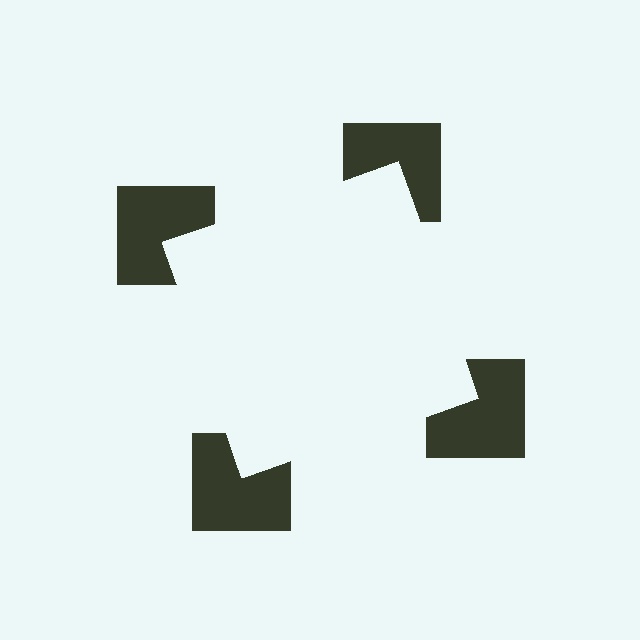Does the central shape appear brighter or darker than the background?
It typically appears slightly brighter than the background, even though no actual brightness change is drawn.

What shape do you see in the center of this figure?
An illusory square — its edges are inferred from the aligned wedge cuts in the notched squares, not physically drawn.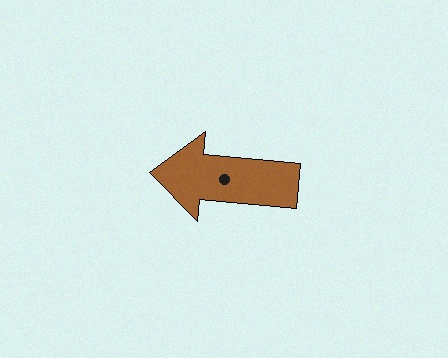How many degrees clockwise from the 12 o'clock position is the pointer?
Approximately 275 degrees.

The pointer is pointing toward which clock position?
Roughly 9 o'clock.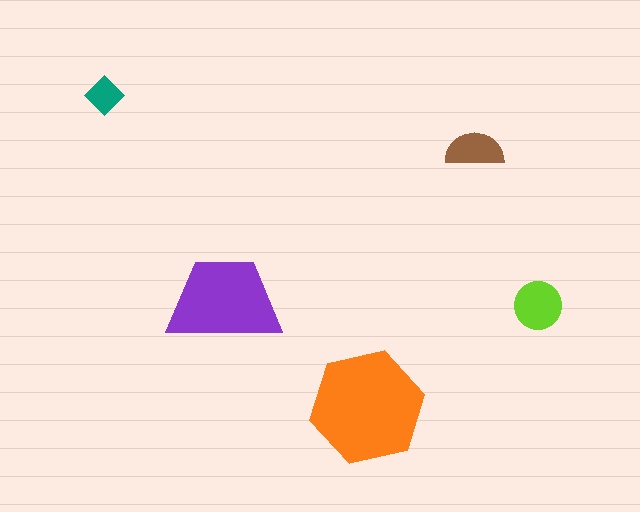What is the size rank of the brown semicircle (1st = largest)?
4th.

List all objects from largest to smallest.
The orange hexagon, the purple trapezoid, the lime circle, the brown semicircle, the teal diamond.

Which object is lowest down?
The orange hexagon is bottommost.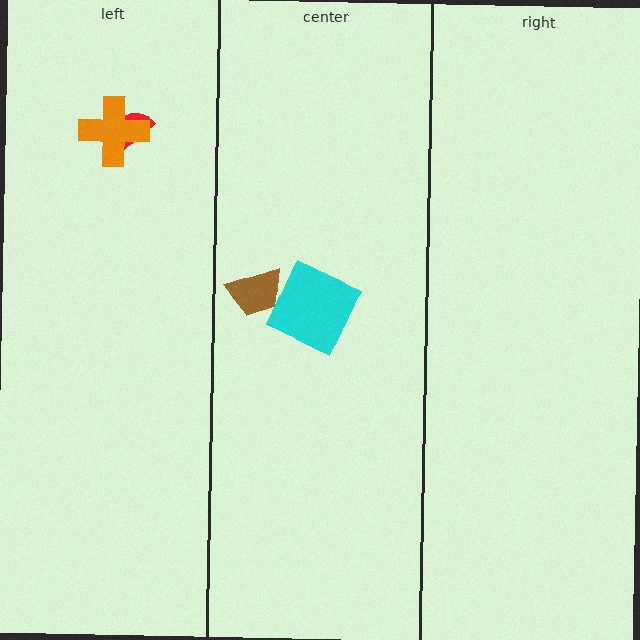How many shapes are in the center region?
2.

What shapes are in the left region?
The red semicircle, the orange cross.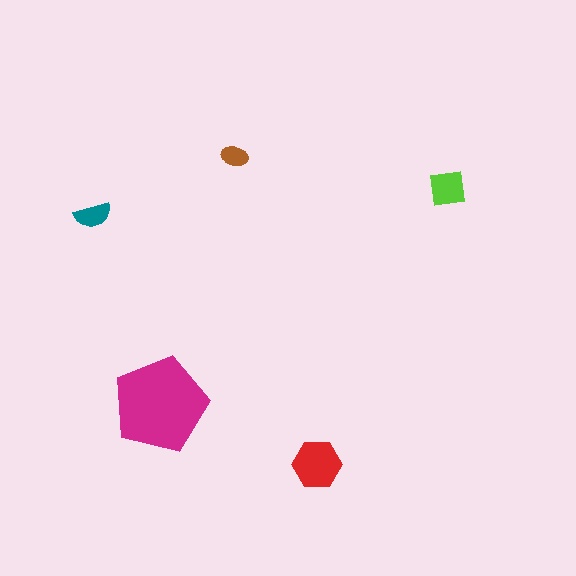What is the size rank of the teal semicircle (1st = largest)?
4th.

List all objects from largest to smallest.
The magenta pentagon, the red hexagon, the lime square, the teal semicircle, the brown ellipse.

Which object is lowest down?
The red hexagon is bottommost.